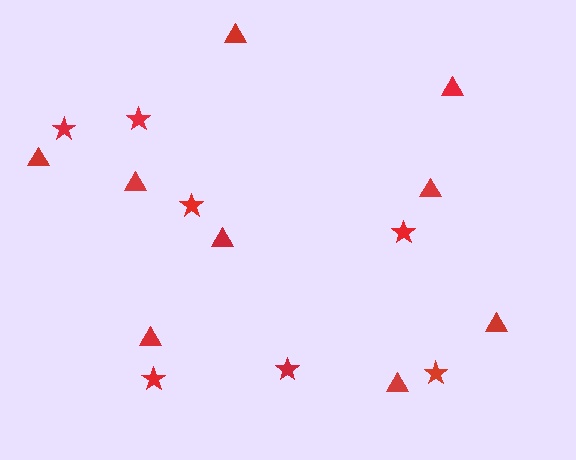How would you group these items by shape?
There are 2 groups: one group of triangles (9) and one group of stars (7).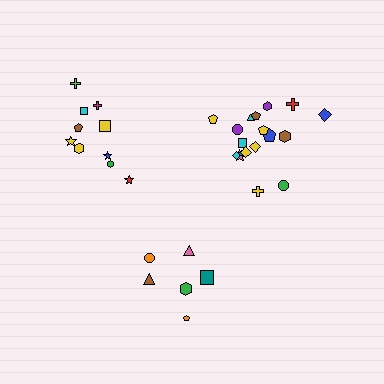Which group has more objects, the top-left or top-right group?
The top-right group.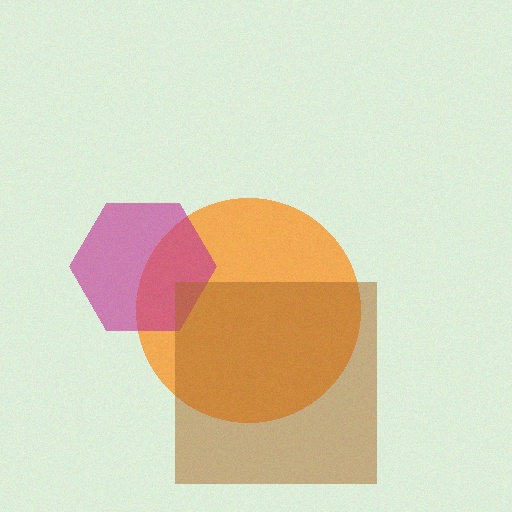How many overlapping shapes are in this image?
There are 3 overlapping shapes in the image.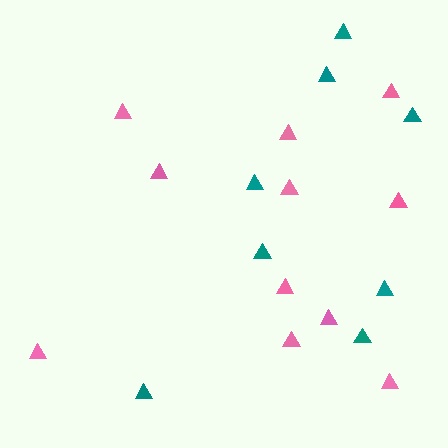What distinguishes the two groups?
There are 2 groups: one group of teal triangles (8) and one group of pink triangles (11).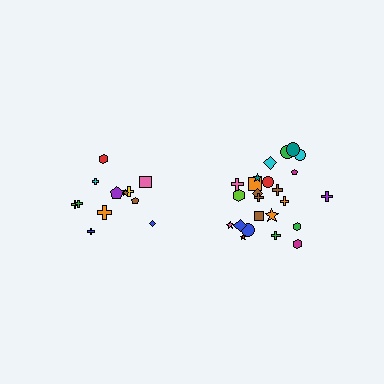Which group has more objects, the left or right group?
The right group.